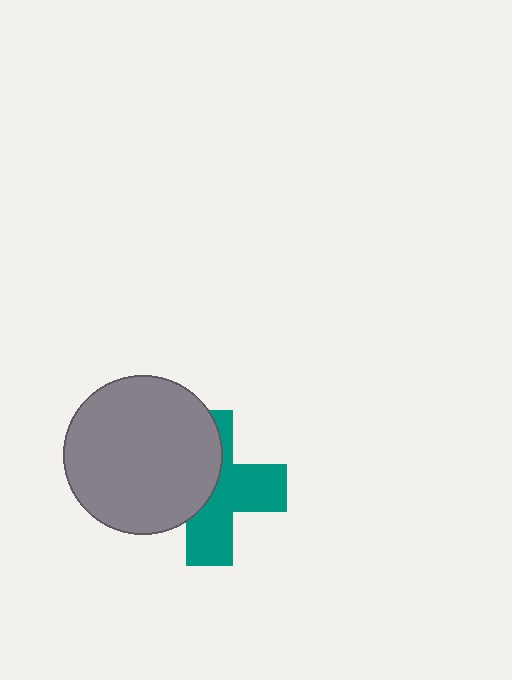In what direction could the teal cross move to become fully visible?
The teal cross could move right. That would shift it out from behind the gray circle entirely.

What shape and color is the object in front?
The object in front is a gray circle.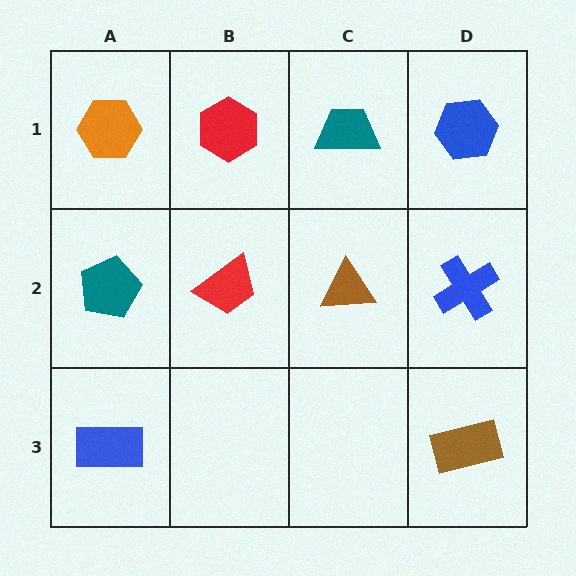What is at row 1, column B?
A red hexagon.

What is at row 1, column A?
An orange hexagon.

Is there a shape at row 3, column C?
No, that cell is empty.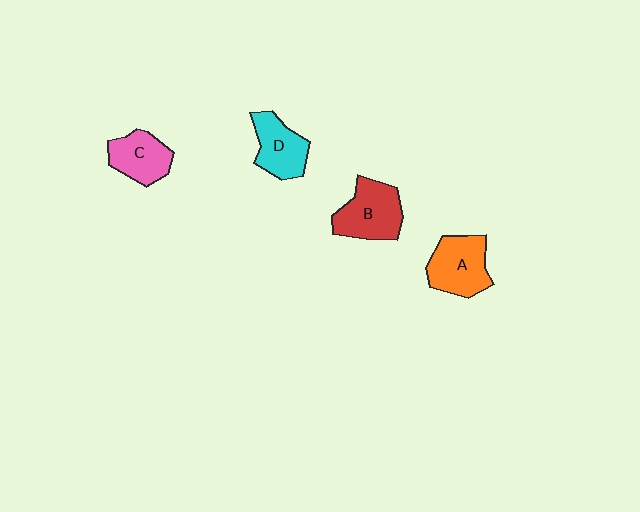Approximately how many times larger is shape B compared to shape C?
Approximately 1.3 times.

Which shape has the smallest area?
Shape C (pink).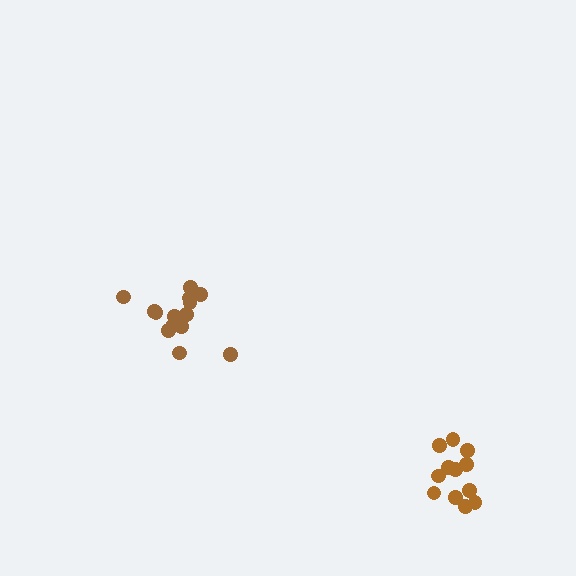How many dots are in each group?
Group 1: 14 dots, Group 2: 12 dots (26 total).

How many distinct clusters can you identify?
There are 2 distinct clusters.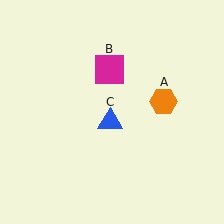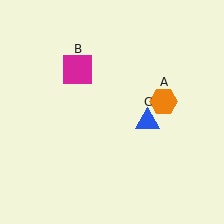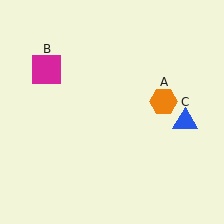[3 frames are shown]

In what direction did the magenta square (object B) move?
The magenta square (object B) moved left.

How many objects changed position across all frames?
2 objects changed position: magenta square (object B), blue triangle (object C).